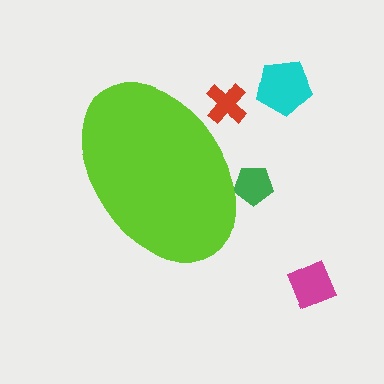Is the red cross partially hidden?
Yes, the red cross is partially hidden behind the lime ellipse.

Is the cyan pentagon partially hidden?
No, the cyan pentagon is fully visible.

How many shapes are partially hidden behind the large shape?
2 shapes are partially hidden.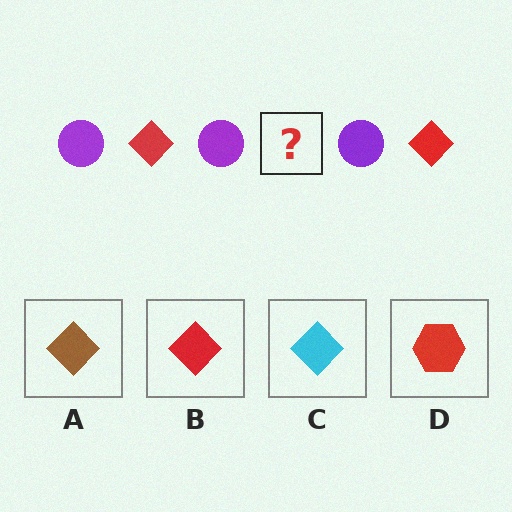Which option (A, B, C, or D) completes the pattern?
B.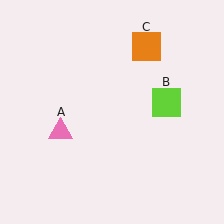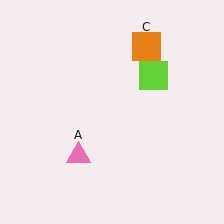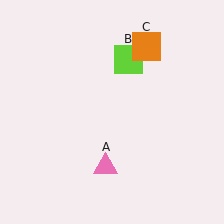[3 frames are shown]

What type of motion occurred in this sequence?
The pink triangle (object A), lime square (object B) rotated counterclockwise around the center of the scene.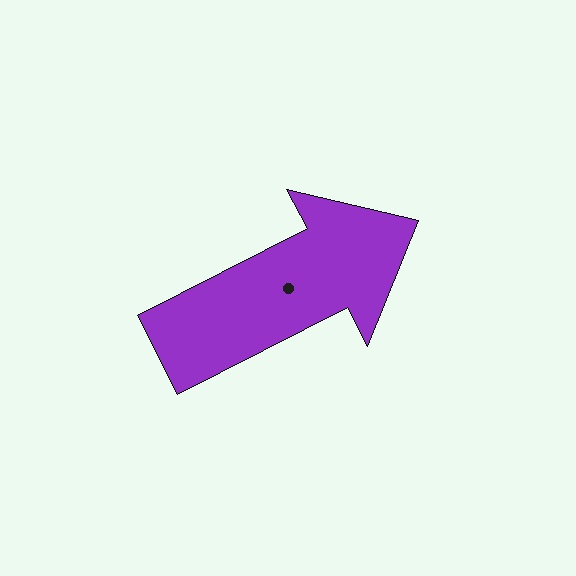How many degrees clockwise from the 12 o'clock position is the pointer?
Approximately 63 degrees.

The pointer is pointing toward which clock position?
Roughly 2 o'clock.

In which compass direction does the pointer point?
Northeast.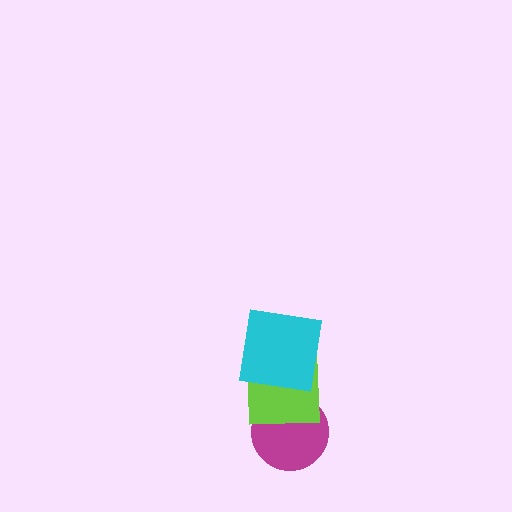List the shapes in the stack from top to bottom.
From top to bottom: the cyan square, the lime square, the magenta circle.